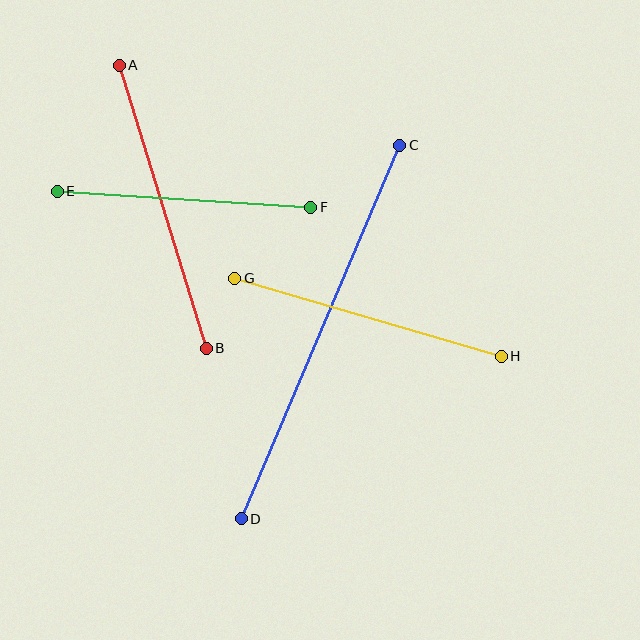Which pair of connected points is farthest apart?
Points C and D are farthest apart.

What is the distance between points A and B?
The distance is approximately 296 pixels.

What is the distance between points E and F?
The distance is approximately 254 pixels.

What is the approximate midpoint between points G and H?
The midpoint is at approximately (368, 317) pixels.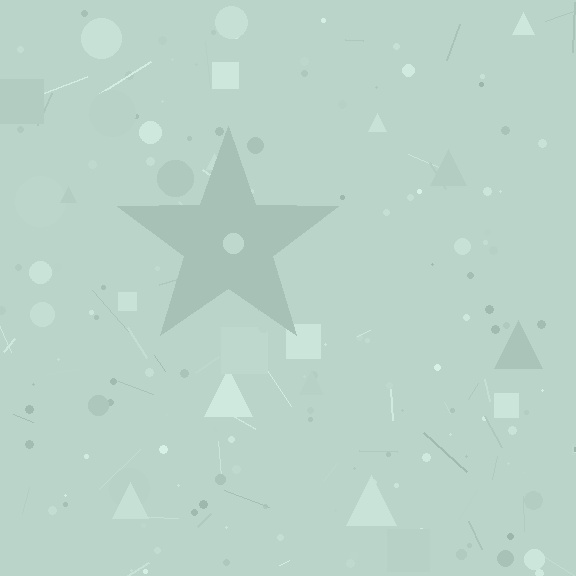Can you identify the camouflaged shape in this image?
The camouflaged shape is a star.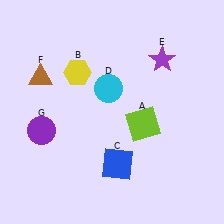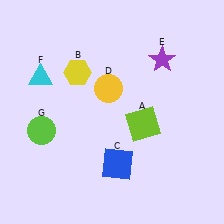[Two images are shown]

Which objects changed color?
D changed from cyan to yellow. F changed from brown to cyan. G changed from purple to lime.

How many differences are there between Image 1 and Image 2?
There are 3 differences between the two images.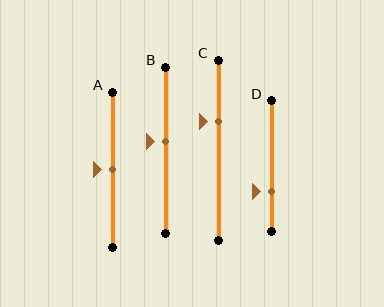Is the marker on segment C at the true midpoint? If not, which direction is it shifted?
No, the marker on segment C is shifted upward by about 16% of the segment length.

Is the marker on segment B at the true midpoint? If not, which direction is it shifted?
No, the marker on segment B is shifted upward by about 6% of the segment length.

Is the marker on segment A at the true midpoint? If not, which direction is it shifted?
Yes, the marker on segment A is at the true midpoint.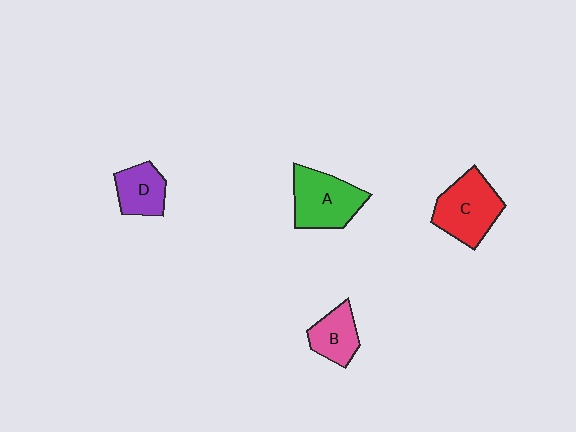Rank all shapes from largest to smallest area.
From largest to smallest: C (red), A (green), D (purple), B (pink).